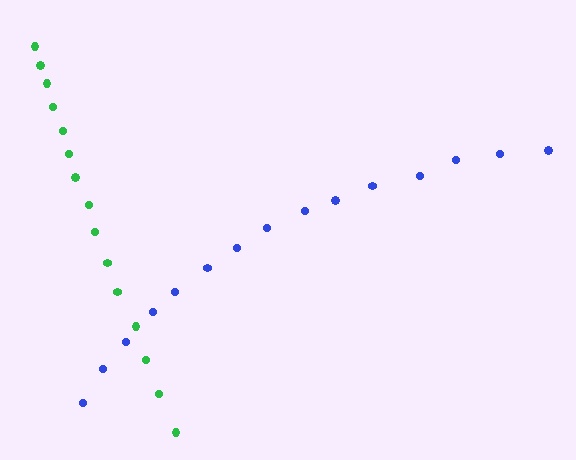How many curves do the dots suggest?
There are 2 distinct paths.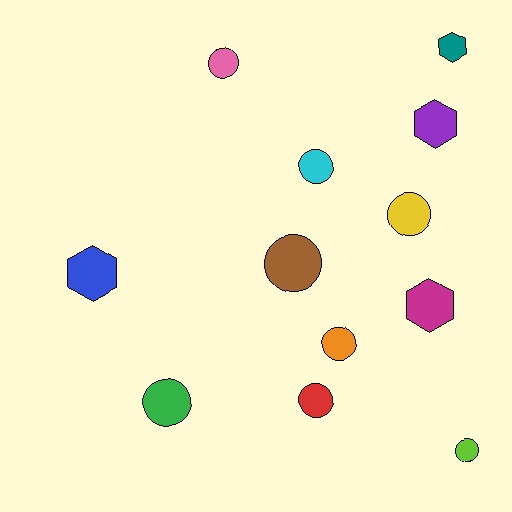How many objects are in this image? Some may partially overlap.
There are 12 objects.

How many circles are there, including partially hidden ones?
There are 8 circles.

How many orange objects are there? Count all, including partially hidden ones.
There is 1 orange object.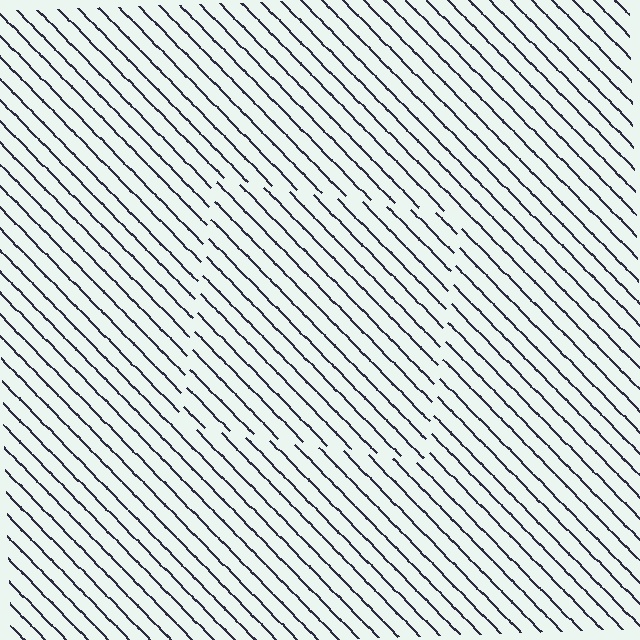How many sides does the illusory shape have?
4 sides — the line-ends trace a square.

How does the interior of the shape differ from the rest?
The interior of the shape contains the same grating, shifted by half a period — the contour is defined by the phase discontinuity where line-ends from the inner and outer gratings abut.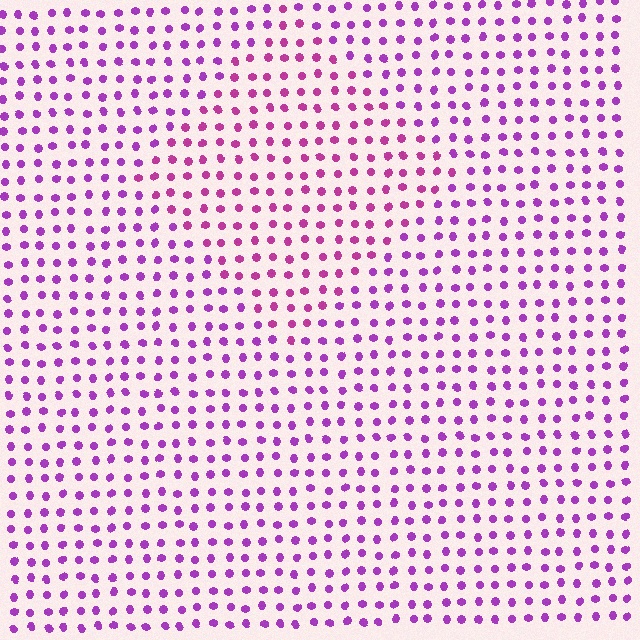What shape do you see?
I see a diamond.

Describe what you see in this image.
The image is filled with small purple elements in a uniform arrangement. A diamond-shaped region is visible where the elements are tinted to a slightly different hue, forming a subtle color boundary.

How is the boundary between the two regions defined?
The boundary is defined purely by a slight shift in hue (about 26 degrees). Spacing, size, and orientation are identical on both sides.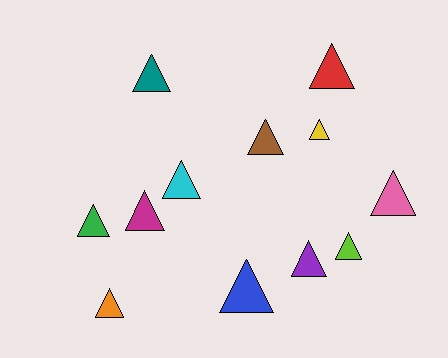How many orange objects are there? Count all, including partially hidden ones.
There is 1 orange object.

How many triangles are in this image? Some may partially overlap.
There are 12 triangles.